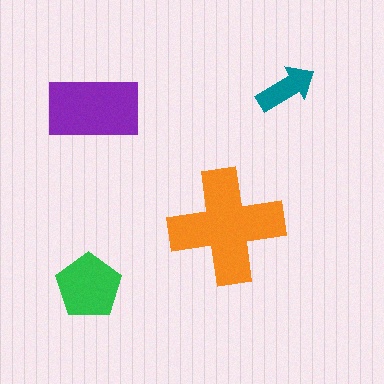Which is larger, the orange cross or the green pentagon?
The orange cross.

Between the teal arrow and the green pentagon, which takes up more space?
The green pentagon.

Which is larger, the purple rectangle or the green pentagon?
The purple rectangle.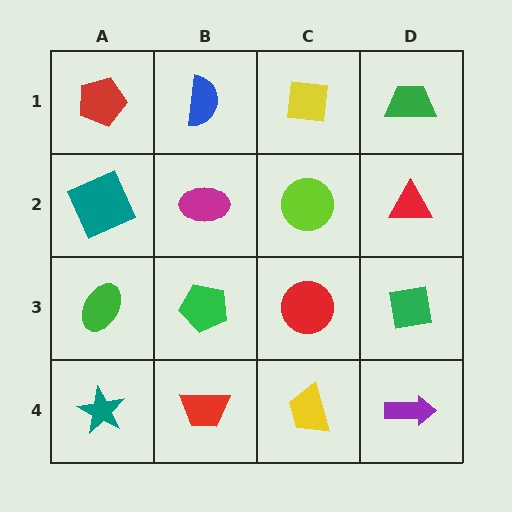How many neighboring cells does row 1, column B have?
3.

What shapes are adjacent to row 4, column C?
A red circle (row 3, column C), a red trapezoid (row 4, column B), a purple arrow (row 4, column D).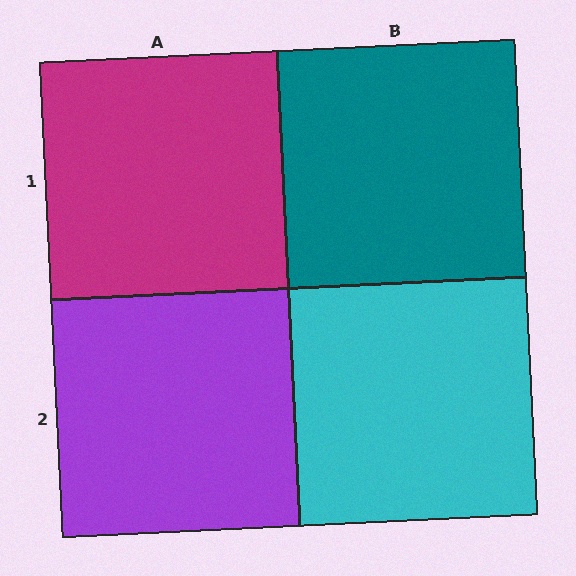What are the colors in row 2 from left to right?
Purple, cyan.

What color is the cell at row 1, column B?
Teal.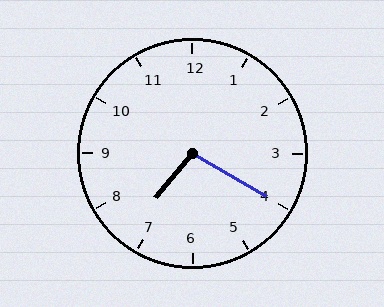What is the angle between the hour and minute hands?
Approximately 100 degrees.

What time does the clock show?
7:20.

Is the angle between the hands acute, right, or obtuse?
It is obtuse.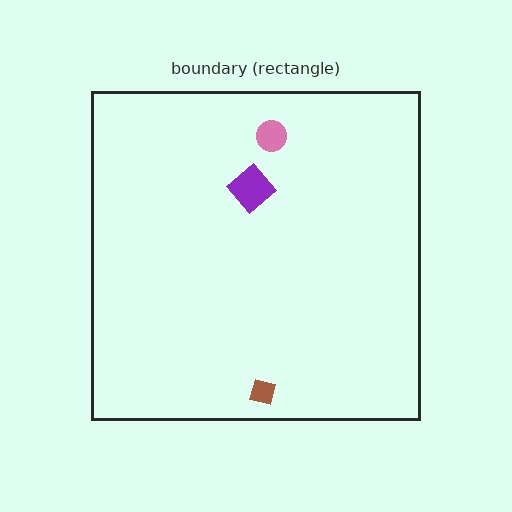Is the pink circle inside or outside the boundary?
Inside.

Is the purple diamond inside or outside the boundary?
Inside.